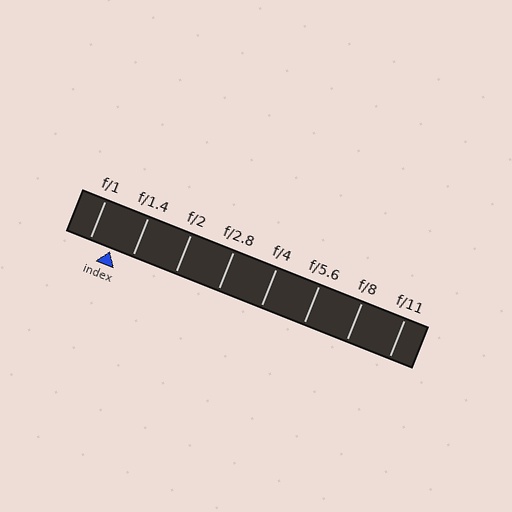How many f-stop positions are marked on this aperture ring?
There are 8 f-stop positions marked.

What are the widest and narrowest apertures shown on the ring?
The widest aperture shown is f/1 and the narrowest is f/11.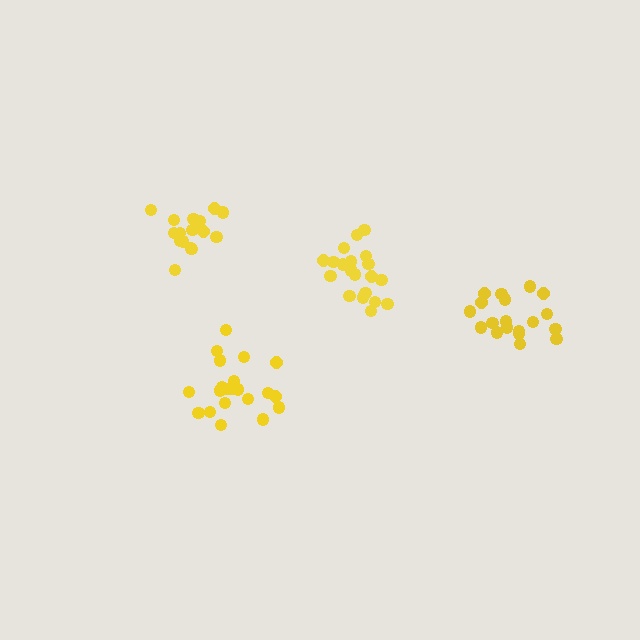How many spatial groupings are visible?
There are 4 spatial groupings.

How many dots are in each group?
Group 1: 19 dots, Group 2: 17 dots, Group 3: 20 dots, Group 4: 21 dots (77 total).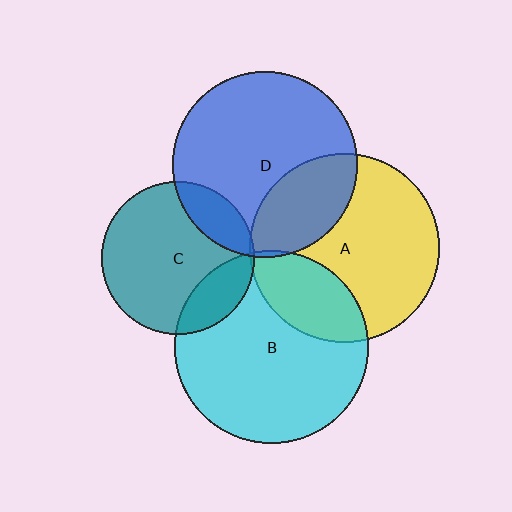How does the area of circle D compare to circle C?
Approximately 1.5 times.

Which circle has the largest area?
Circle B (cyan).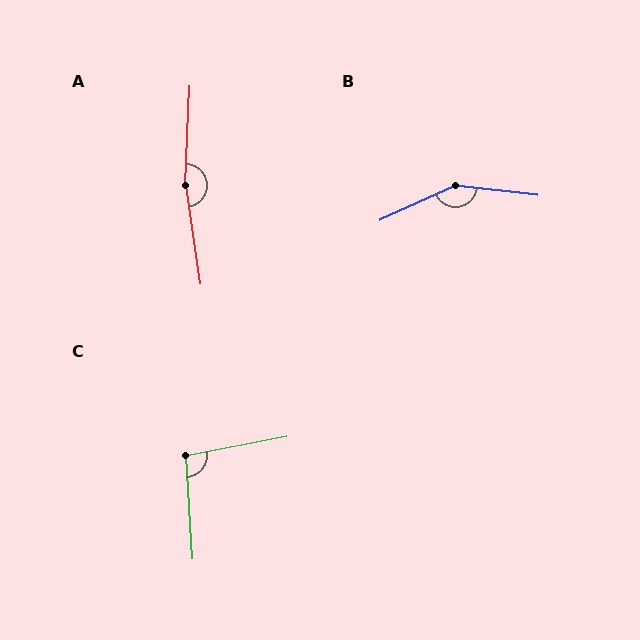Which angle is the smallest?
C, at approximately 97 degrees.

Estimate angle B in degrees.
Approximately 149 degrees.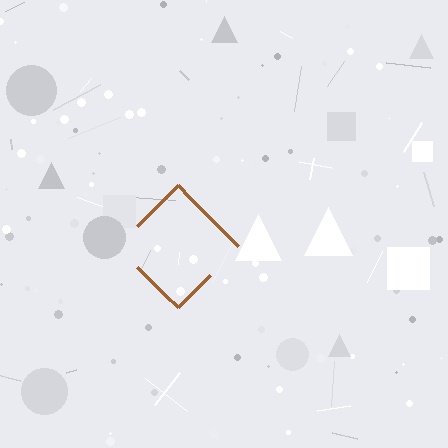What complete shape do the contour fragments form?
The contour fragments form a diamond.